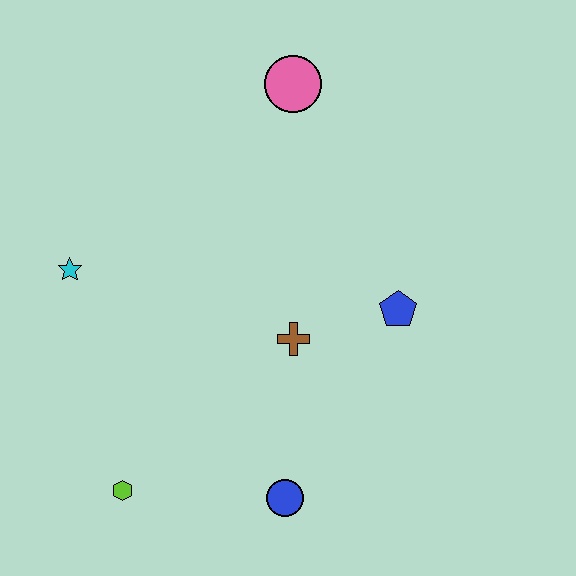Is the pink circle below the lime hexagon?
No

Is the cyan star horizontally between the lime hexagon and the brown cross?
No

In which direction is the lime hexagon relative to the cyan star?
The lime hexagon is below the cyan star.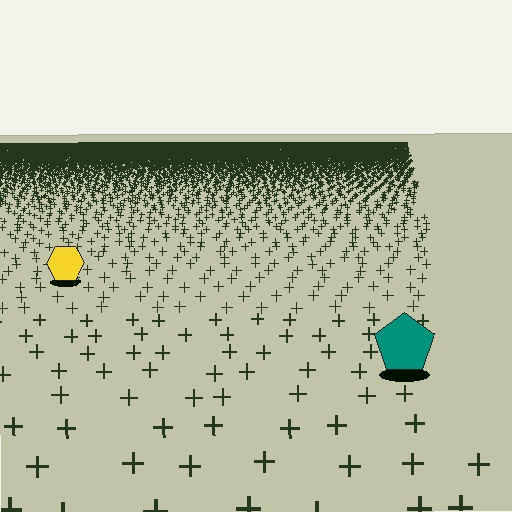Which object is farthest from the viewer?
The yellow hexagon is farthest from the viewer. It appears smaller and the ground texture around it is denser.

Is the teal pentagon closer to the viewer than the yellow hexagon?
Yes. The teal pentagon is closer — you can tell from the texture gradient: the ground texture is coarser near it.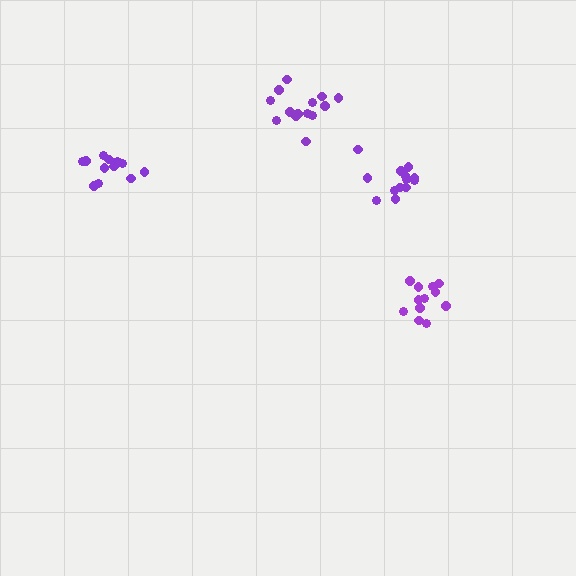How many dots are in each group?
Group 1: 12 dots, Group 2: 12 dots, Group 3: 14 dots, Group 4: 13 dots (51 total).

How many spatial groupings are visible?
There are 4 spatial groupings.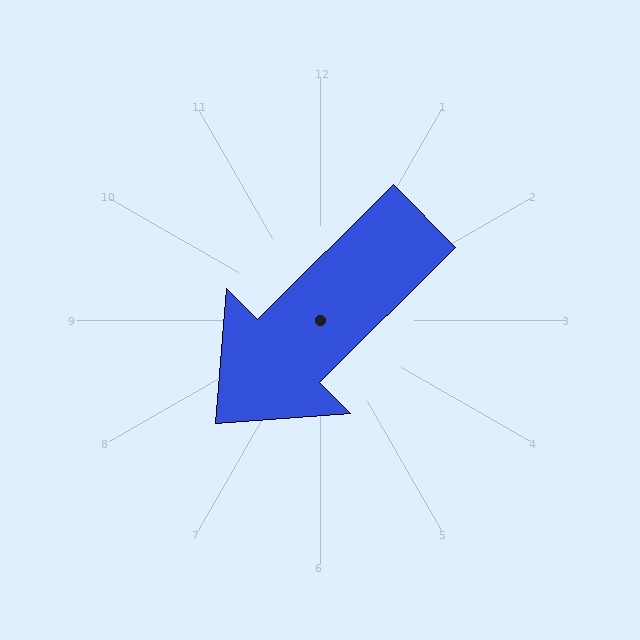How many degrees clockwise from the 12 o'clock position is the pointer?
Approximately 225 degrees.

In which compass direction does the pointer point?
Southwest.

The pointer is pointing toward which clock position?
Roughly 8 o'clock.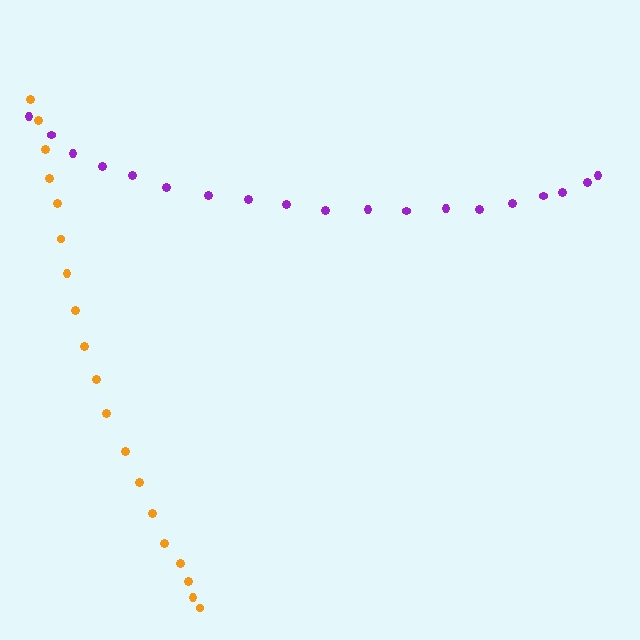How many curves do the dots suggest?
There are 2 distinct paths.